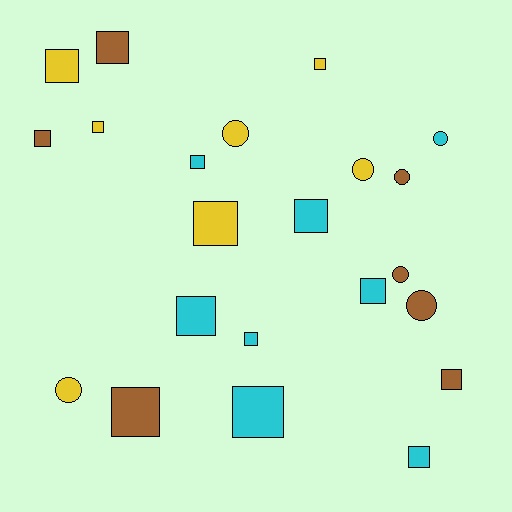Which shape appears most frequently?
Square, with 15 objects.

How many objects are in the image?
There are 22 objects.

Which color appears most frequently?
Cyan, with 8 objects.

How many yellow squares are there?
There are 4 yellow squares.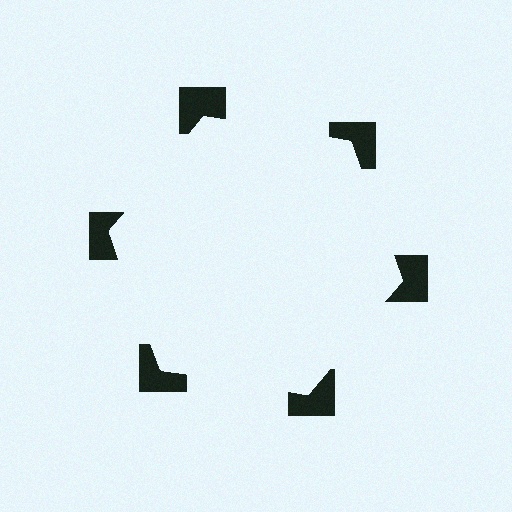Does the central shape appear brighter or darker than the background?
It typically appears slightly brighter than the background, even though no actual brightness change is drawn.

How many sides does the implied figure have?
6 sides.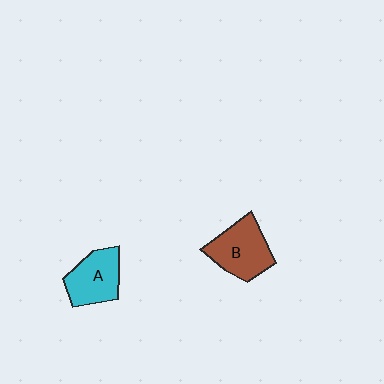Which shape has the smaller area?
Shape A (cyan).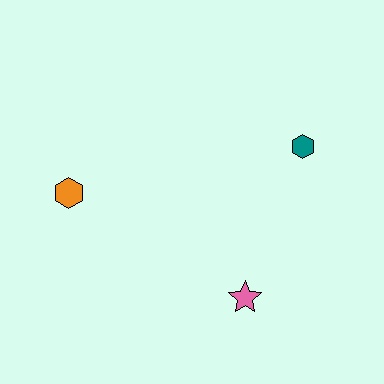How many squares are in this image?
There are no squares.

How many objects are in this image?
There are 3 objects.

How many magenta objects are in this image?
There are no magenta objects.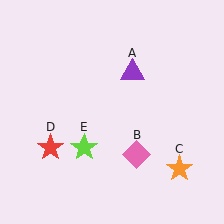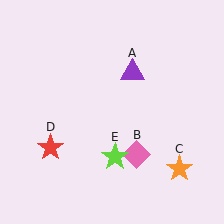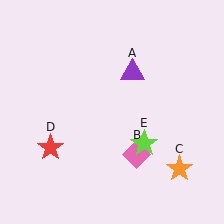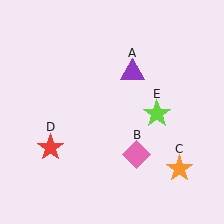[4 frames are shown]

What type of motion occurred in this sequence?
The lime star (object E) rotated counterclockwise around the center of the scene.